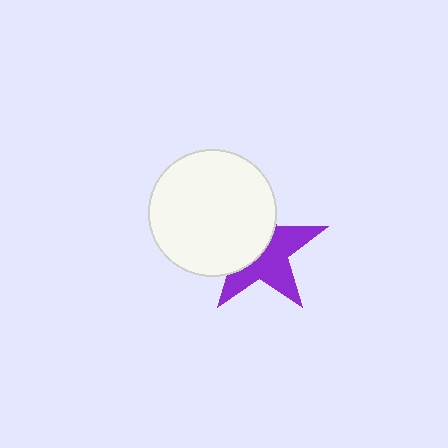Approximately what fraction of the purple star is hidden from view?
Roughly 48% of the purple star is hidden behind the white circle.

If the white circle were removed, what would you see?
You would see the complete purple star.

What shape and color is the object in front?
The object in front is a white circle.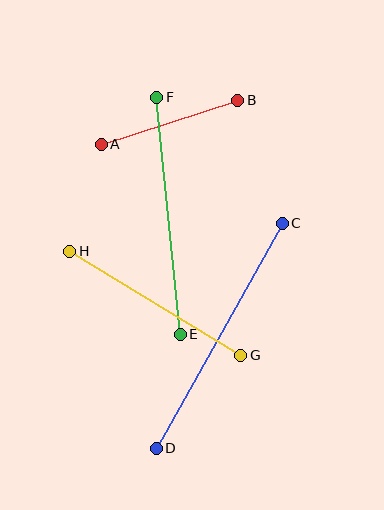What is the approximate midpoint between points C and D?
The midpoint is at approximately (219, 336) pixels.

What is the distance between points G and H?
The distance is approximately 200 pixels.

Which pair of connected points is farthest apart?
Points C and D are farthest apart.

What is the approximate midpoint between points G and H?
The midpoint is at approximately (155, 303) pixels.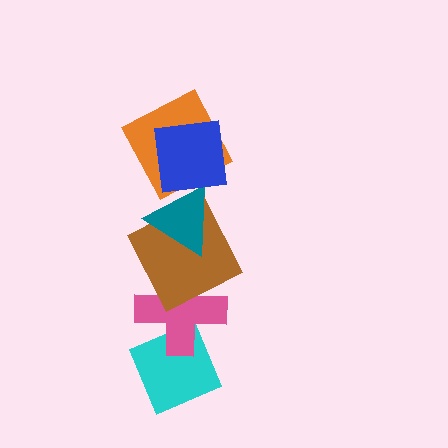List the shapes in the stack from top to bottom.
From top to bottom: the blue square, the orange square, the teal triangle, the brown square, the pink cross, the cyan diamond.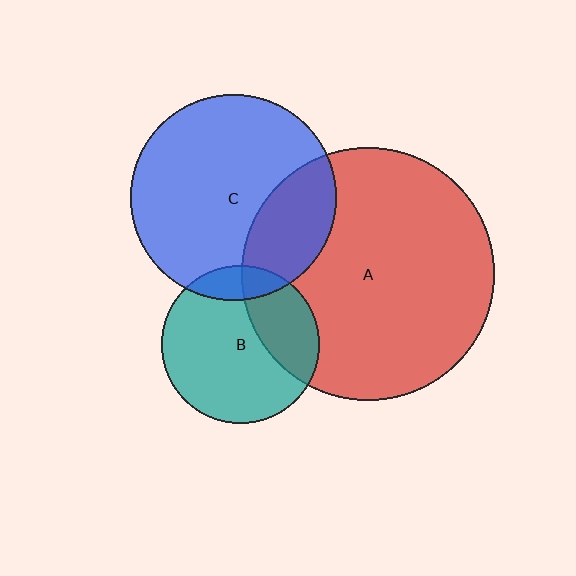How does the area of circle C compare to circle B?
Approximately 1.7 times.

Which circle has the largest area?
Circle A (red).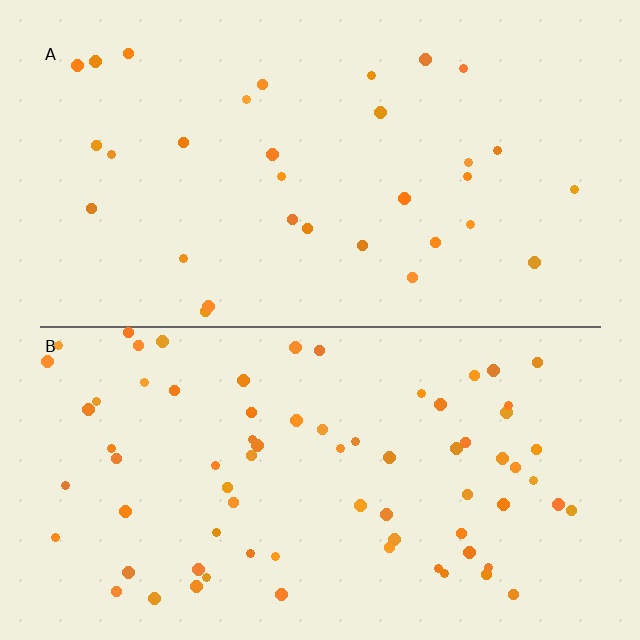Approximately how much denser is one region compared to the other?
Approximately 2.3× — region B over region A.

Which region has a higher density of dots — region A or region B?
B (the bottom).